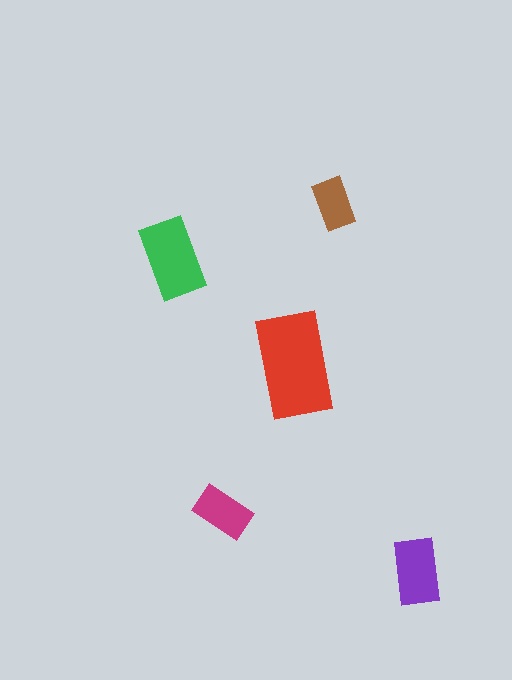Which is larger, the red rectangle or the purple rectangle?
The red one.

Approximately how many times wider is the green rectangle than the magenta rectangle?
About 1.5 times wider.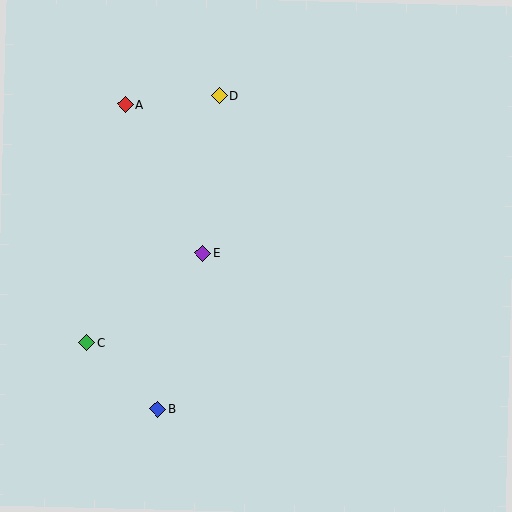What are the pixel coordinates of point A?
Point A is at (125, 104).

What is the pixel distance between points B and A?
The distance between B and A is 306 pixels.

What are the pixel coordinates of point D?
Point D is at (219, 96).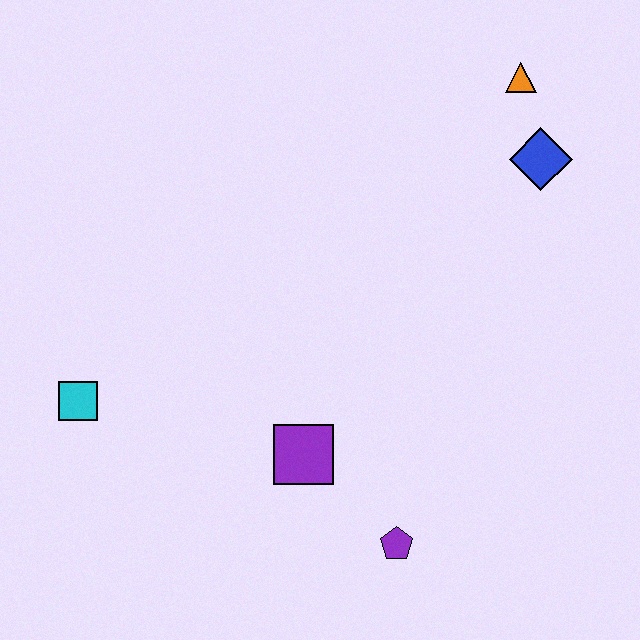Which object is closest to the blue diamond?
The orange triangle is closest to the blue diamond.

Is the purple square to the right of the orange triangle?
No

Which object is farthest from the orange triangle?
The cyan square is farthest from the orange triangle.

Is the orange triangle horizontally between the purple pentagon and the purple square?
No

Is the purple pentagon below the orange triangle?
Yes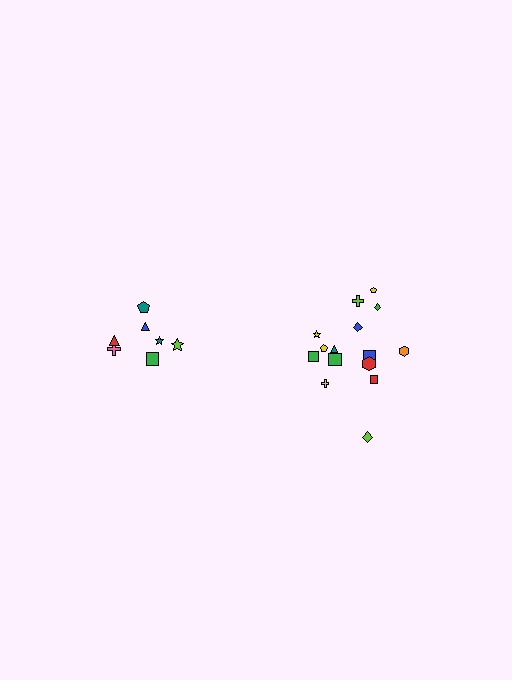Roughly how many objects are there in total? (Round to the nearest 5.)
Roughly 20 objects in total.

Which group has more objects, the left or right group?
The right group.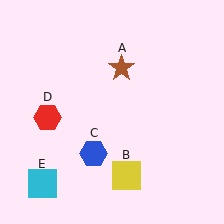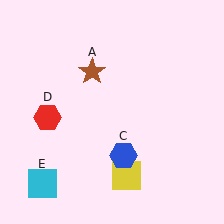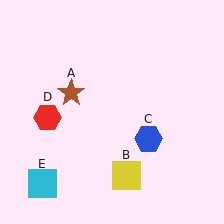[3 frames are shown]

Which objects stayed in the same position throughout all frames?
Yellow square (object B) and red hexagon (object D) and cyan square (object E) remained stationary.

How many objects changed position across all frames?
2 objects changed position: brown star (object A), blue hexagon (object C).